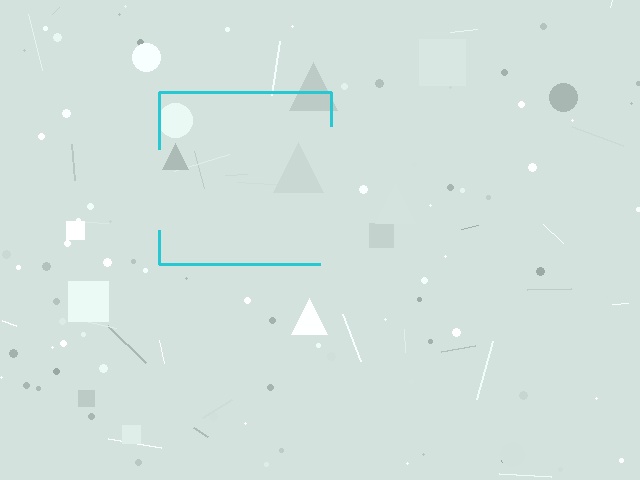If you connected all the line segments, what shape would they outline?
They would outline a square.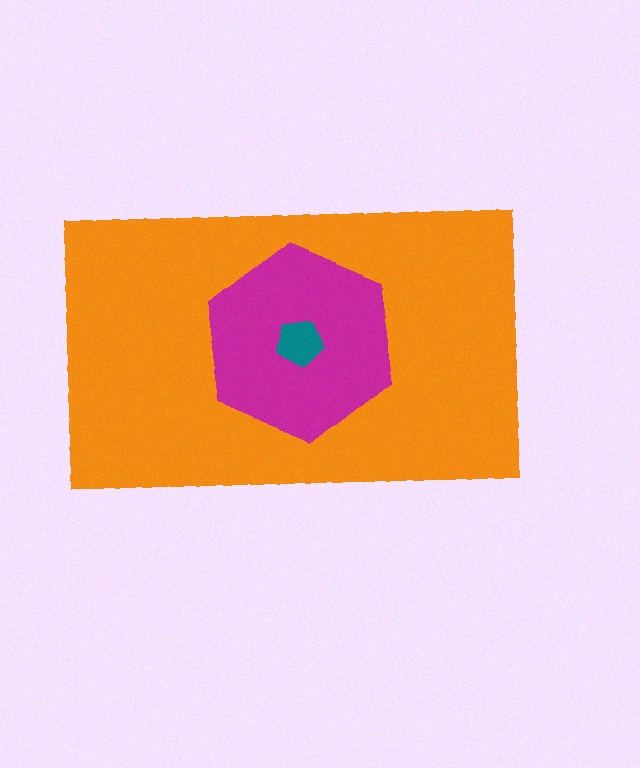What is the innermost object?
The teal pentagon.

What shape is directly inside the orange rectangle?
The magenta hexagon.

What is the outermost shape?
The orange rectangle.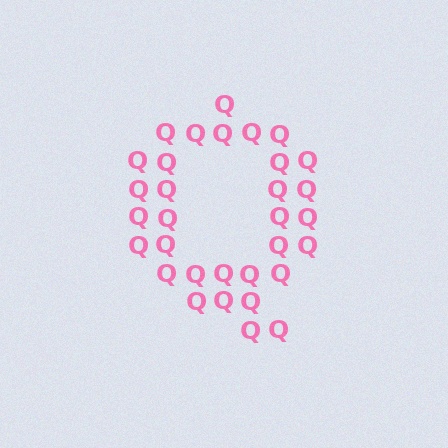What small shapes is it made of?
It is made of small letter Q's.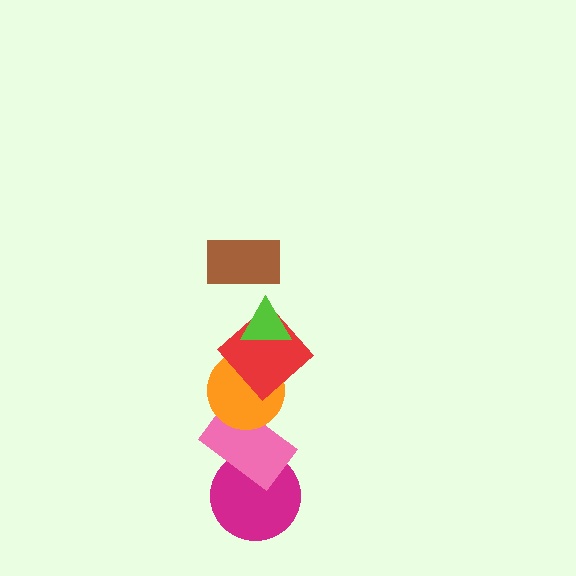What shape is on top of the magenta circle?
The pink rectangle is on top of the magenta circle.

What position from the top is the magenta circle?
The magenta circle is 6th from the top.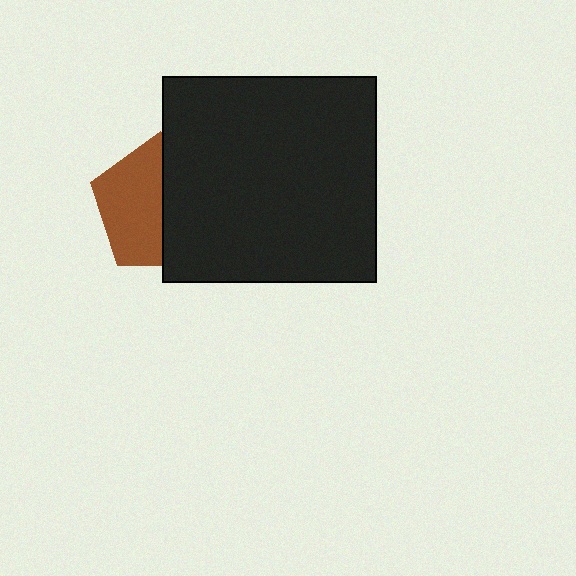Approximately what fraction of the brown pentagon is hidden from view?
Roughly 49% of the brown pentagon is hidden behind the black rectangle.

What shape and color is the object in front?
The object in front is a black rectangle.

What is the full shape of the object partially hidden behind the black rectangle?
The partially hidden object is a brown pentagon.